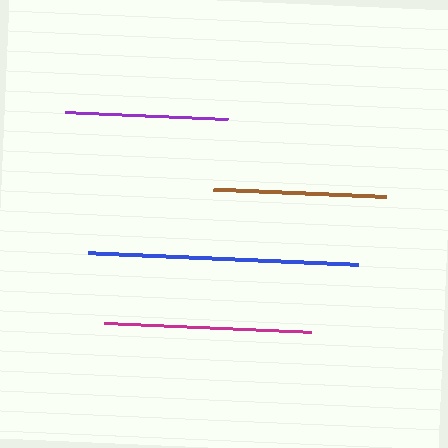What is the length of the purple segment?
The purple segment is approximately 164 pixels long.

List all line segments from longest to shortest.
From longest to shortest: blue, magenta, brown, purple.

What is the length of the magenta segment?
The magenta segment is approximately 208 pixels long.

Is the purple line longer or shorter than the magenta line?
The magenta line is longer than the purple line.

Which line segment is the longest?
The blue line is the longest at approximately 271 pixels.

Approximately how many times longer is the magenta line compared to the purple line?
The magenta line is approximately 1.3 times the length of the purple line.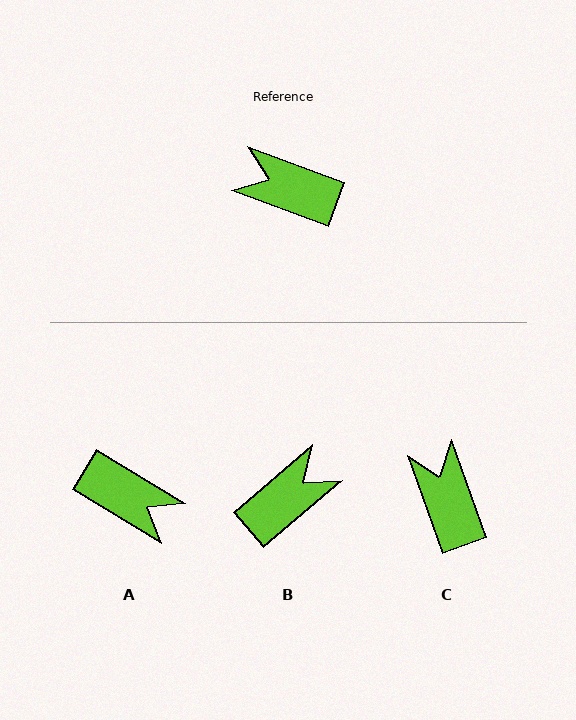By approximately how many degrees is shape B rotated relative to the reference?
Approximately 119 degrees clockwise.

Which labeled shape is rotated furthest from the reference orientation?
A, about 169 degrees away.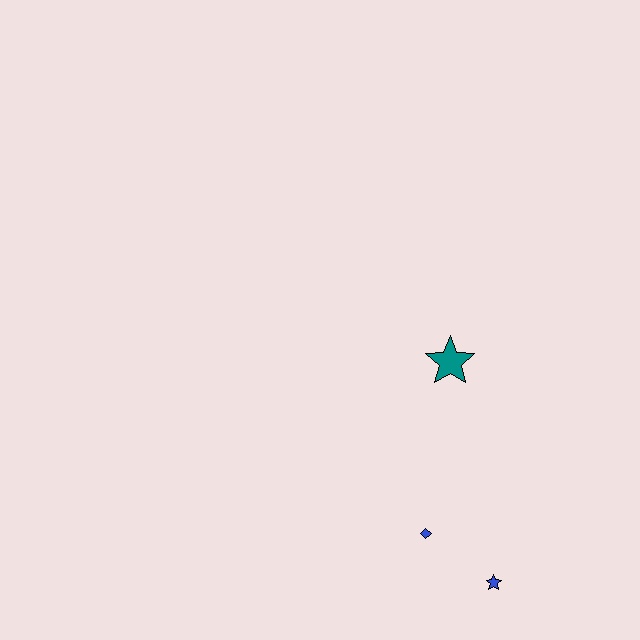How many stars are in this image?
There are 2 stars.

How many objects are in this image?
There are 3 objects.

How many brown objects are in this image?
There are no brown objects.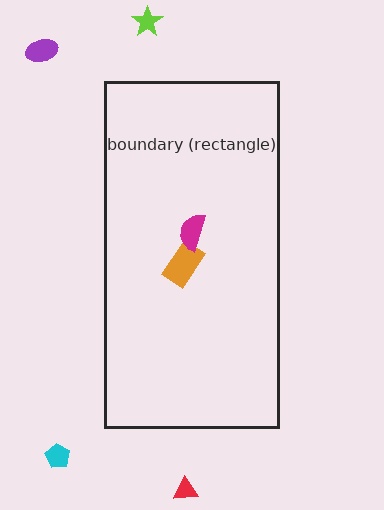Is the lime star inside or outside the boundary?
Outside.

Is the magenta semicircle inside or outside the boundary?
Inside.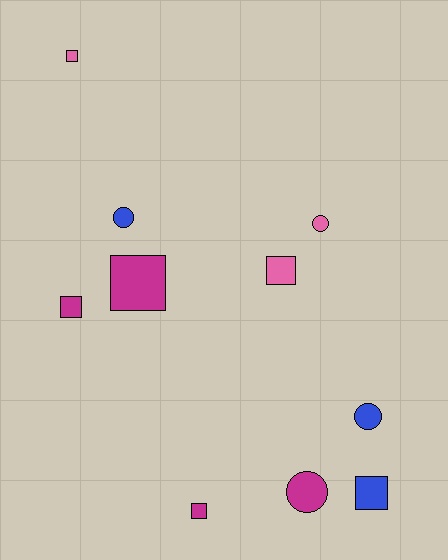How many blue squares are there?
There is 1 blue square.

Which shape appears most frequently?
Square, with 6 objects.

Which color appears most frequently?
Magenta, with 4 objects.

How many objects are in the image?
There are 10 objects.